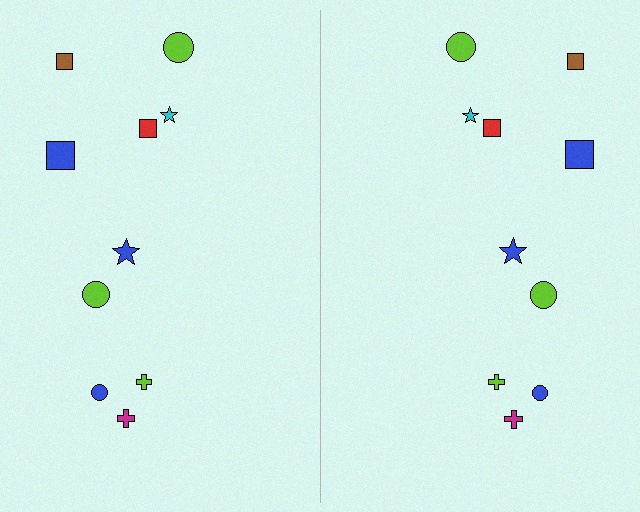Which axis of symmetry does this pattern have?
The pattern has a vertical axis of symmetry running through the center of the image.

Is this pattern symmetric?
Yes, this pattern has bilateral (reflection) symmetry.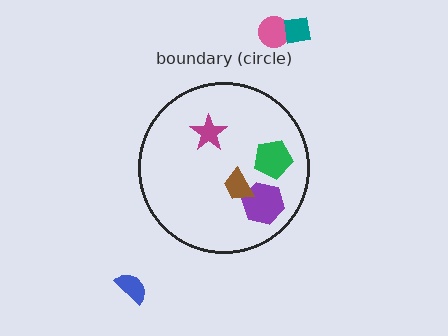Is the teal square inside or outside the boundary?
Outside.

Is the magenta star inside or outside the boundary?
Inside.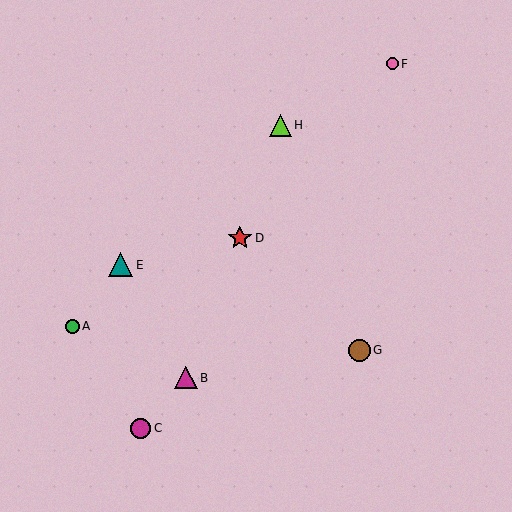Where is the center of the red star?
The center of the red star is at (240, 238).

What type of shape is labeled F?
Shape F is a pink circle.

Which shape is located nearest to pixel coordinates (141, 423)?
The magenta circle (labeled C) at (141, 428) is nearest to that location.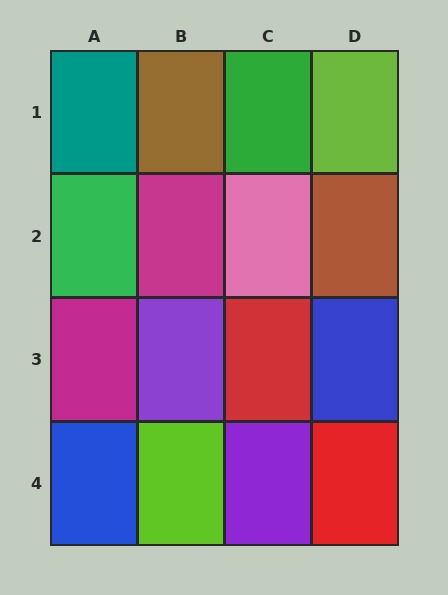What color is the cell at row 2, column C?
Pink.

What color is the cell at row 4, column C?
Purple.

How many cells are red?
2 cells are red.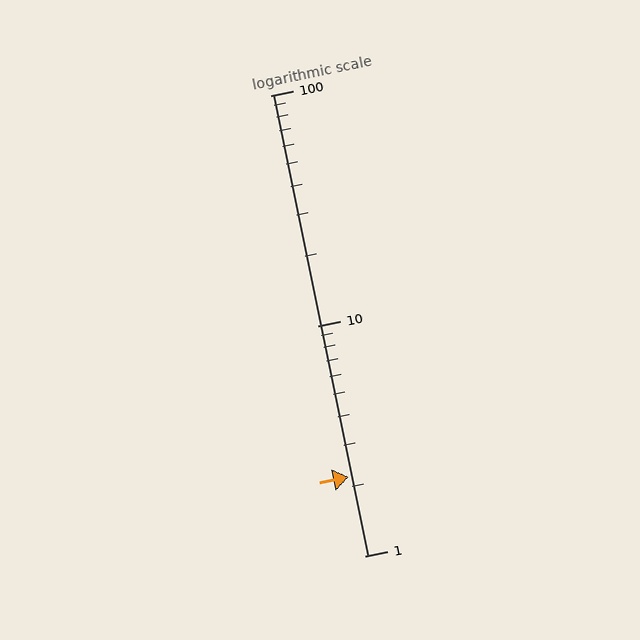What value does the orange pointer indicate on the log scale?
The pointer indicates approximately 2.2.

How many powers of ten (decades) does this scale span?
The scale spans 2 decades, from 1 to 100.